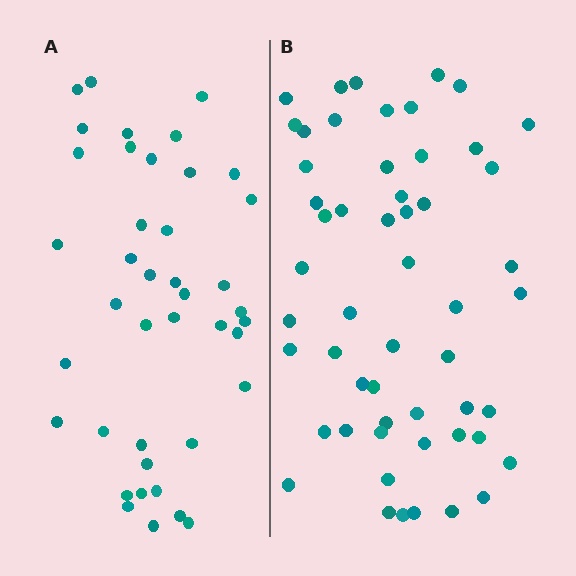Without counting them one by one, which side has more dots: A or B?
Region B (the right region) has more dots.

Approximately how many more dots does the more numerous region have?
Region B has approximately 15 more dots than region A.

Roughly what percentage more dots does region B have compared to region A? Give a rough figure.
About 30% more.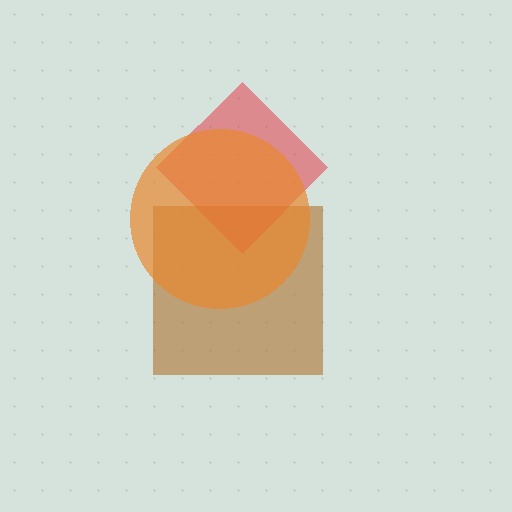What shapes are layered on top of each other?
The layered shapes are: a brown square, a red diamond, an orange circle.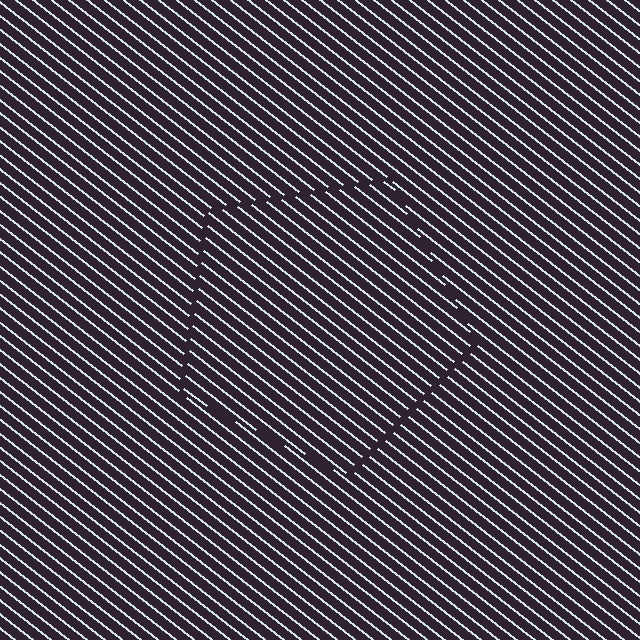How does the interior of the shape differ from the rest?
The interior of the shape contains the same grating, shifted by half a period — the contour is defined by the phase discontinuity where line-ends from the inner and outer gratings abut.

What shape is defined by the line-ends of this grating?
An illusory pentagon. The interior of the shape contains the same grating, shifted by half a period — the contour is defined by the phase discontinuity where line-ends from the inner and outer gratings abut.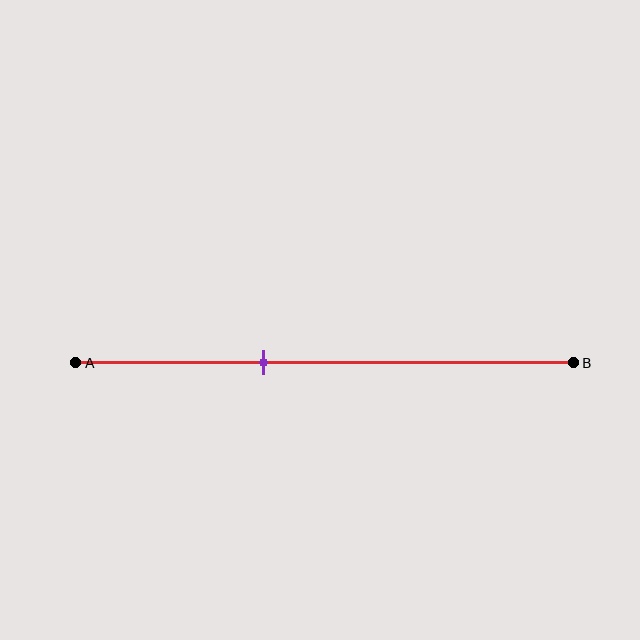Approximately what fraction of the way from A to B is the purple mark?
The purple mark is approximately 40% of the way from A to B.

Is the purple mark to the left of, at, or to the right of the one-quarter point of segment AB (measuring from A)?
The purple mark is to the right of the one-quarter point of segment AB.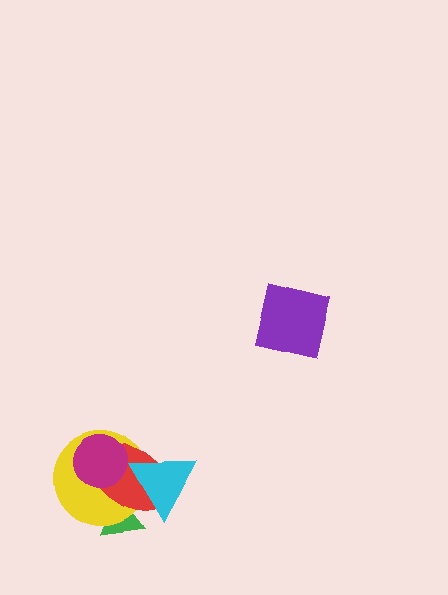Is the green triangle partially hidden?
Yes, it is partially covered by another shape.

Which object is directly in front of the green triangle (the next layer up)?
The yellow circle is directly in front of the green triangle.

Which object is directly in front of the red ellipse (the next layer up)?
The cyan triangle is directly in front of the red ellipse.